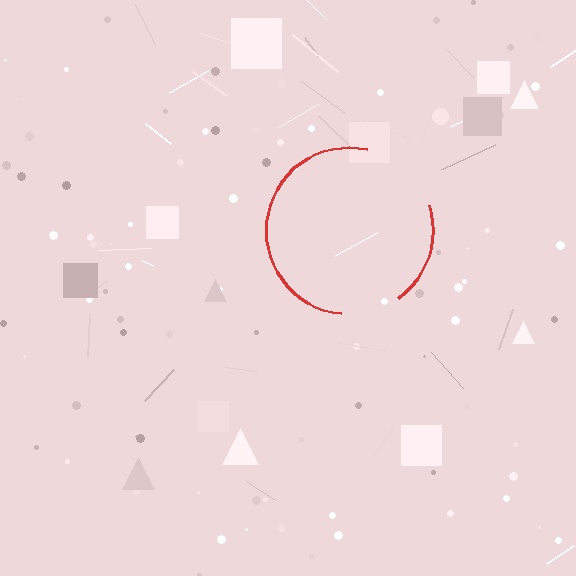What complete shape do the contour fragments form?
The contour fragments form a circle.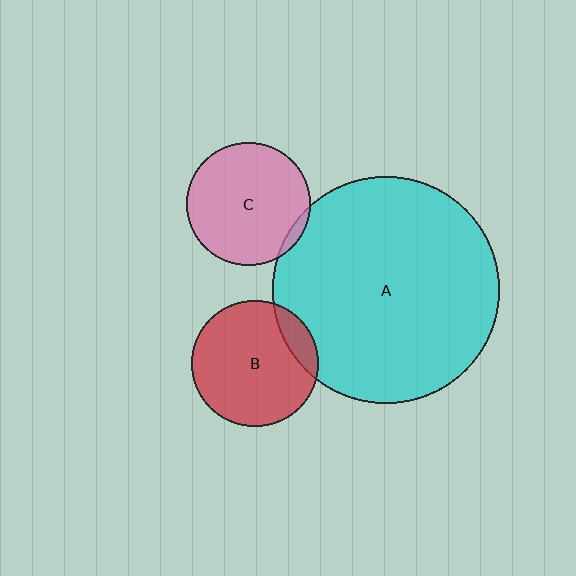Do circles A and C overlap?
Yes.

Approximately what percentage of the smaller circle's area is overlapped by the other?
Approximately 5%.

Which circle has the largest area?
Circle A (cyan).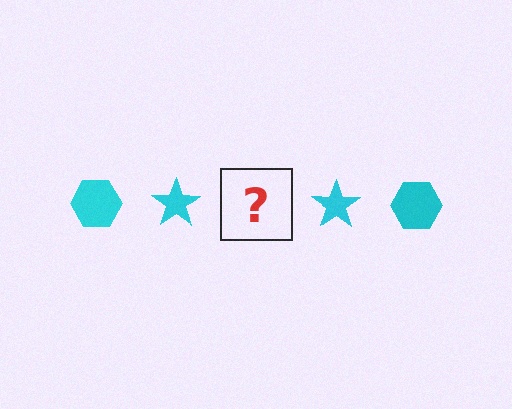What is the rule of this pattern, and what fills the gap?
The rule is that the pattern cycles through hexagon, star shapes in cyan. The gap should be filled with a cyan hexagon.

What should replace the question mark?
The question mark should be replaced with a cyan hexagon.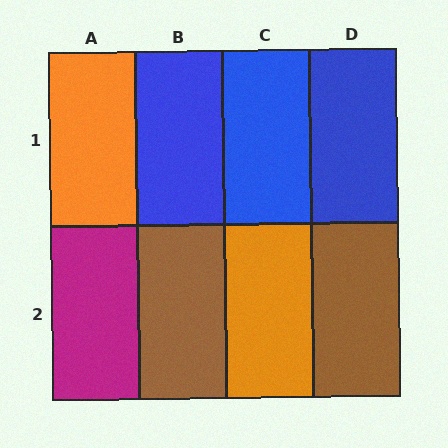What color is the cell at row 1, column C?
Blue.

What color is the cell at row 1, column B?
Blue.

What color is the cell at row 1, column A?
Orange.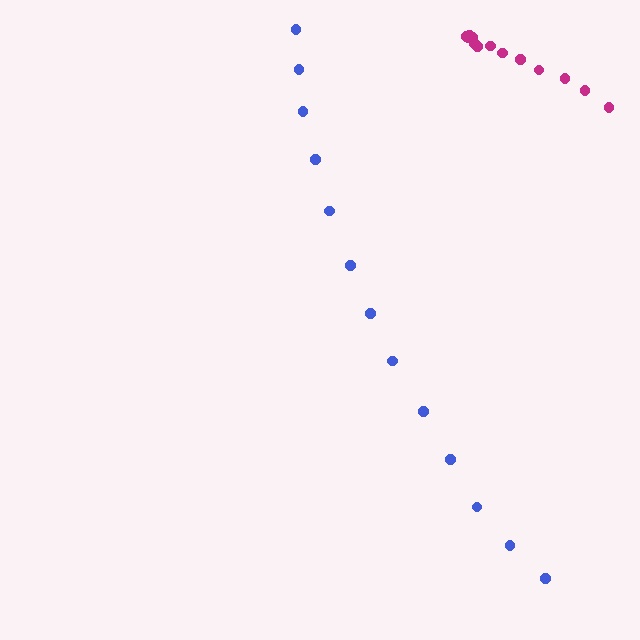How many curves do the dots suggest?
There are 2 distinct paths.